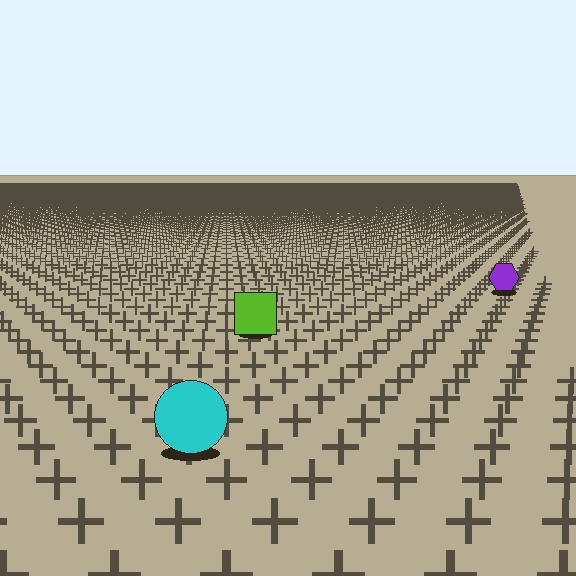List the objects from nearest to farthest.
From nearest to farthest: the cyan circle, the lime square, the purple hexagon.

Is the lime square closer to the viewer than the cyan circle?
No. The cyan circle is closer — you can tell from the texture gradient: the ground texture is coarser near it.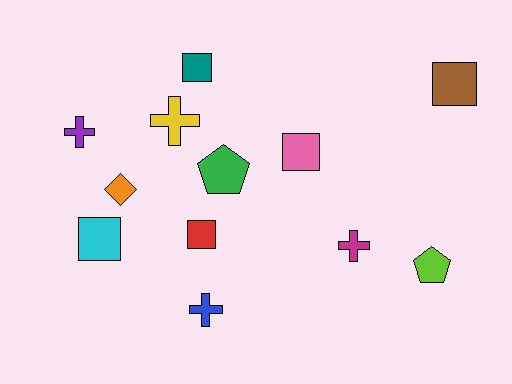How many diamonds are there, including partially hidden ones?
There is 1 diamond.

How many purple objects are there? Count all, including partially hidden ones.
There is 1 purple object.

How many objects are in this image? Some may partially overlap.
There are 12 objects.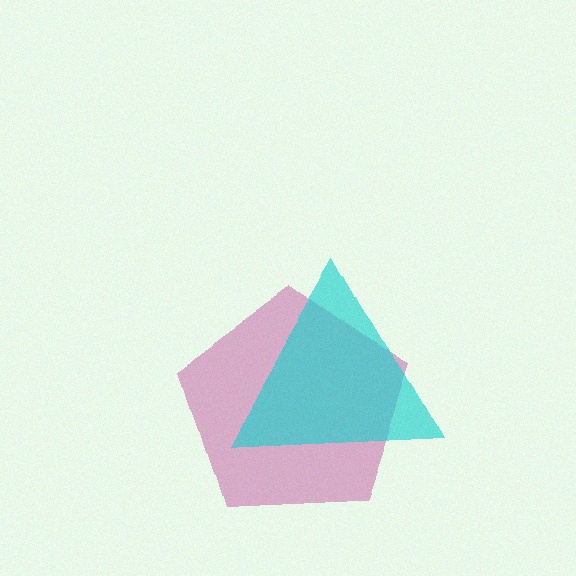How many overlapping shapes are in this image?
There are 2 overlapping shapes in the image.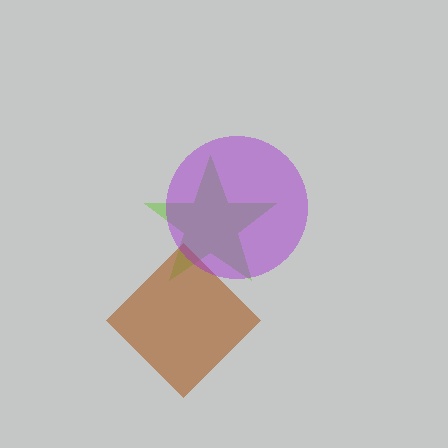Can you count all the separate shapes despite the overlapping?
Yes, there are 3 separate shapes.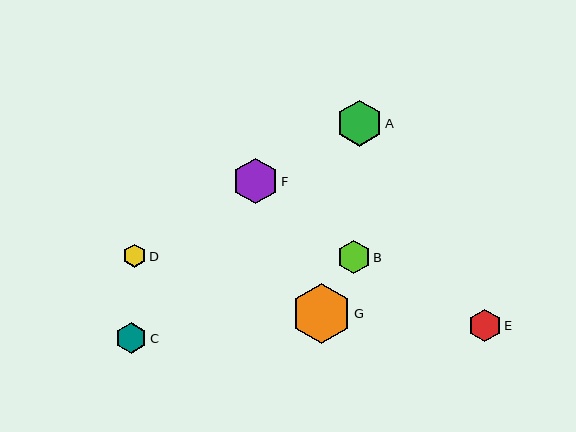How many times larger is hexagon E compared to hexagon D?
Hexagon E is approximately 1.4 times the size of hexagon D.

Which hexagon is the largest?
Hexagon G is the largest with a size of approximately 59 pixels.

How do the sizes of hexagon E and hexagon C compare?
Hexagon E and hexagon C are approximately the same size.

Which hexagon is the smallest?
Hexagon D is the smallest with a size of approximately 23 pixels.